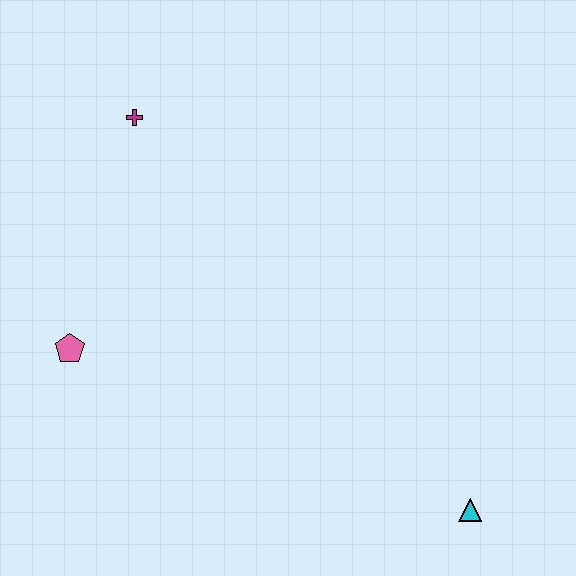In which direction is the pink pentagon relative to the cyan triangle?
The pink pentagon is to the left of the cyan triangle.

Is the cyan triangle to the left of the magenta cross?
No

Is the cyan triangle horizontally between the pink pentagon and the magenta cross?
No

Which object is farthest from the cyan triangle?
The magenta cross is farthest from the cyan triangle.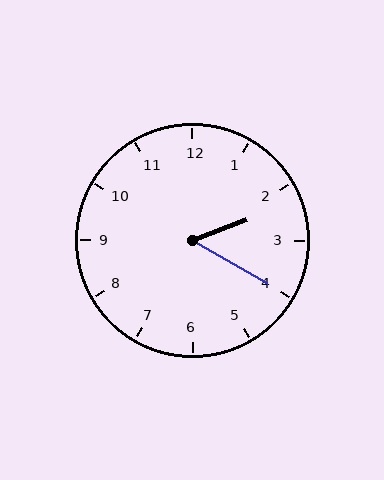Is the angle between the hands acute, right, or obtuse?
It is acute.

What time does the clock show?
2:20.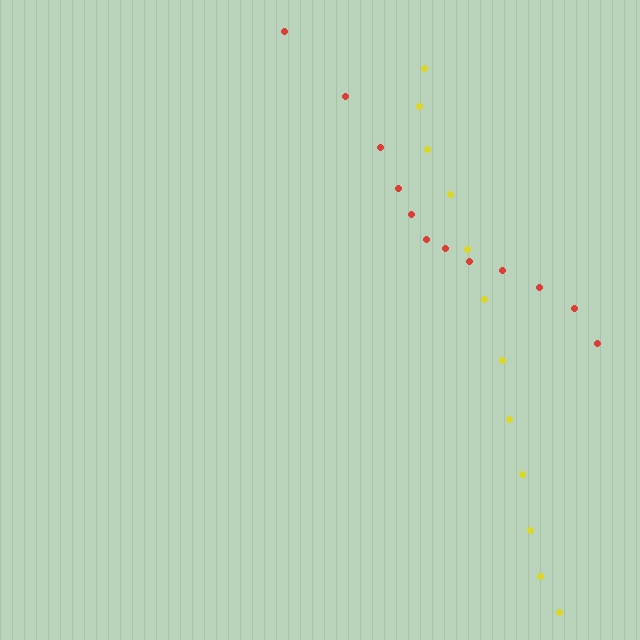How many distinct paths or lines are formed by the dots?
There are 2 distinct paths.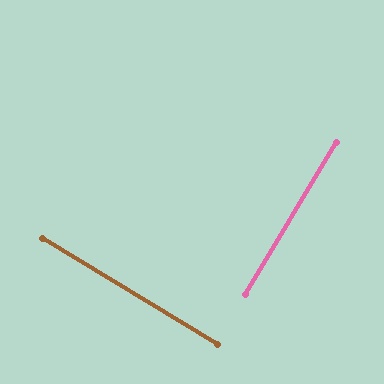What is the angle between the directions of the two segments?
Approximately 90 degrees.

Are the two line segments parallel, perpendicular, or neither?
Perpendicular — they meet at approximately 90°.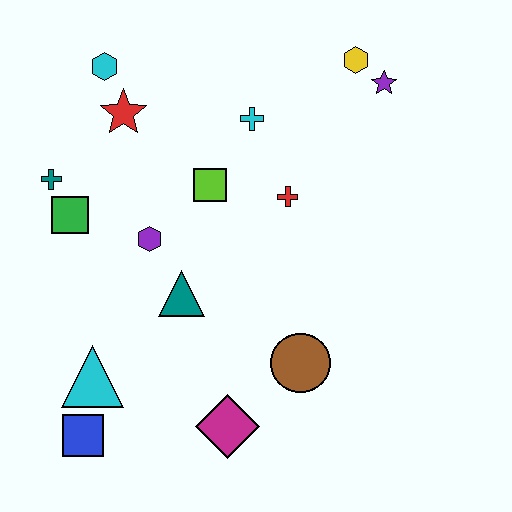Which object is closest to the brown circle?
The magenta diamond is closest to the brown circle.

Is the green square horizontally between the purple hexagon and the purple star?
No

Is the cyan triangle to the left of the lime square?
Yes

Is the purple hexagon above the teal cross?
No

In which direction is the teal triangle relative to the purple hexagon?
The teal triangle is below the purple hexagon.